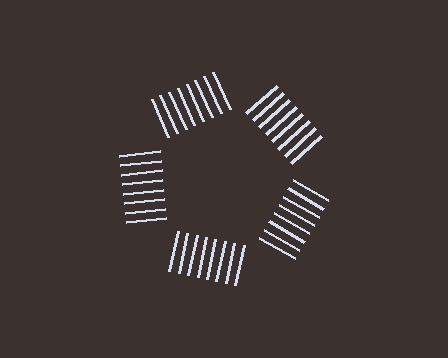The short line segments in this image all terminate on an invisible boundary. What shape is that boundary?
An illusory pentagon — the line segments terminate on its edges but no continuous stroke is drawn.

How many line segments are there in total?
40 — 8 along each of the 5 edges.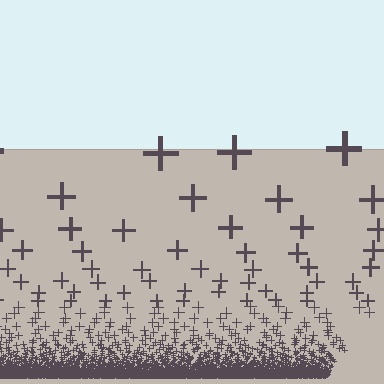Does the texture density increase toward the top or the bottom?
Density increases toward the bottom.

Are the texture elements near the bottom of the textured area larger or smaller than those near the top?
Smaller. The gradient is inverted — elements near the bottom are smaller and denser.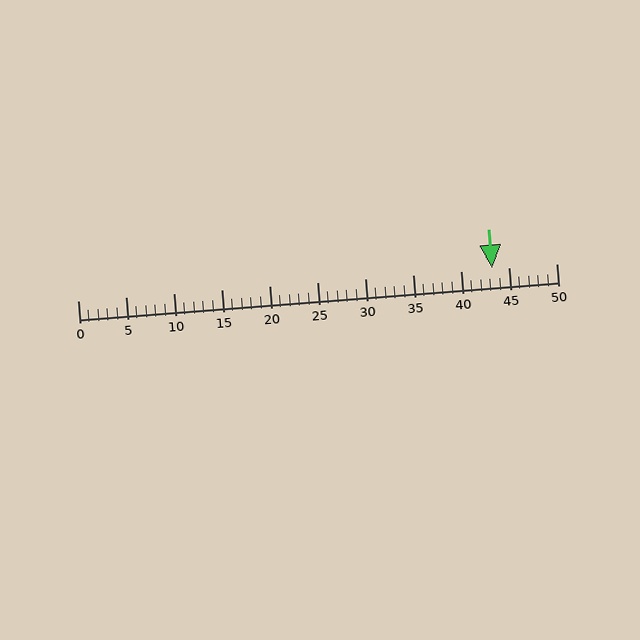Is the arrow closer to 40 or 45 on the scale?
The arrow is closer to 45.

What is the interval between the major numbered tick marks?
The major tick marks are spaced 5 units apart.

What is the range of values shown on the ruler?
The ruler shows values from 0 to 50.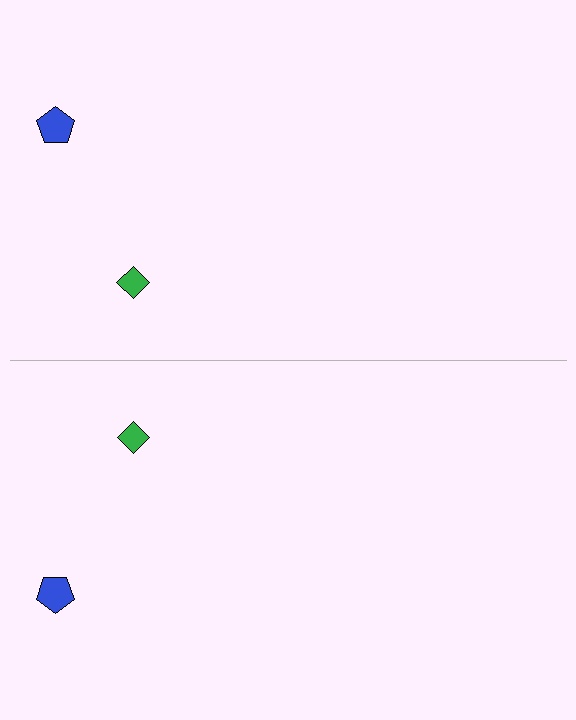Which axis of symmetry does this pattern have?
The pattern has a horizontal axis of symmetry running through the center of the image.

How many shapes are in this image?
There are 4 shapes in this image.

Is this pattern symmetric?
Yes, this pattern has bilateral (reflection) symmetry.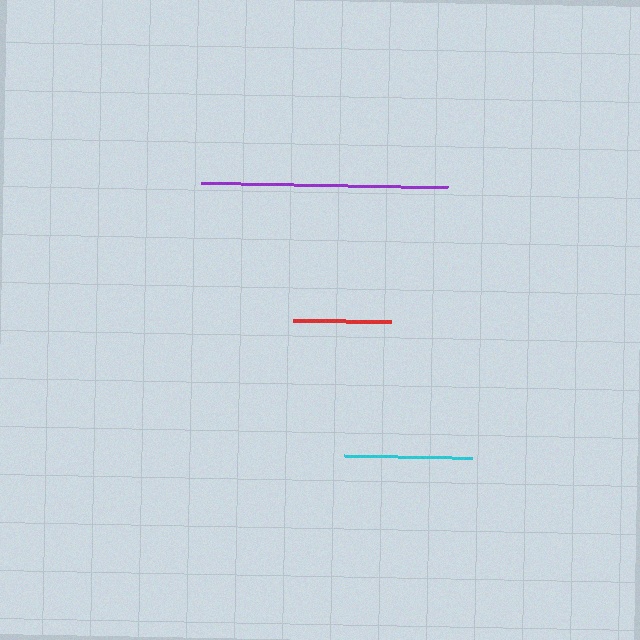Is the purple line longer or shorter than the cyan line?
The purple line is longer than the cyan line.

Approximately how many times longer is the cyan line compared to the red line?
The cyan line is approximately 1.3 times the length of the red line.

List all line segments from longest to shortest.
From longest to shortest: purple, cyan, red.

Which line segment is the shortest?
The red line is the shortest at approximately 98 pixels.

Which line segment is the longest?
The purple line is the longest at approximately 247 pixels.